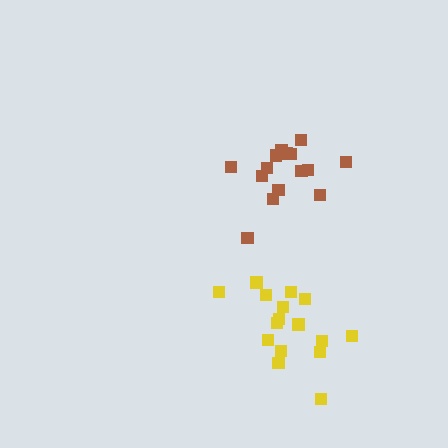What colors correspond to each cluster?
The clusters are colored: yellow, brown.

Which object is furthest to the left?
The yellow cluster is leftmost.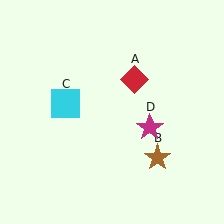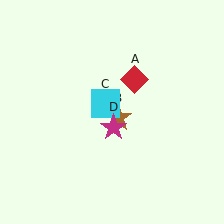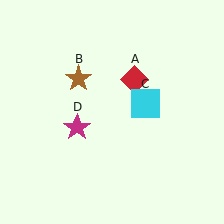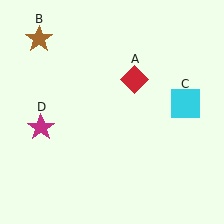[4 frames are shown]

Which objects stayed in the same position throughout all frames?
Red diamond (object A) remained stationary.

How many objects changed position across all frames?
3 objects changed position: brown star (object B), cyan square (object C), magenta star (object D).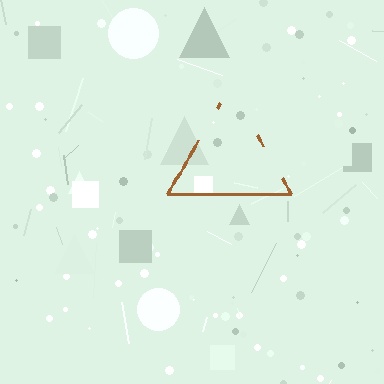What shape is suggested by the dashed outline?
The dashed outline suggests a triangle.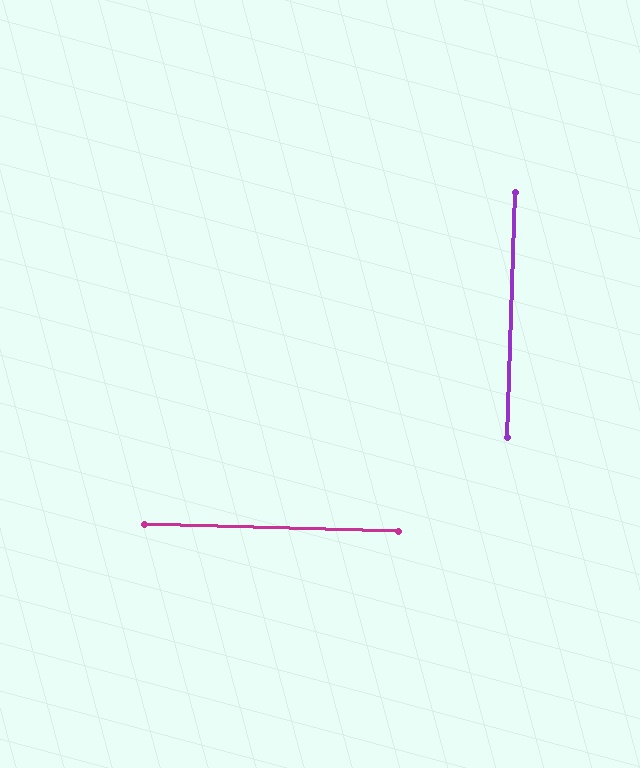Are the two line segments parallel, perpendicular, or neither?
Perpendicular — they meet at approximately 90°.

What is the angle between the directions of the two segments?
Approximately 90 degrees.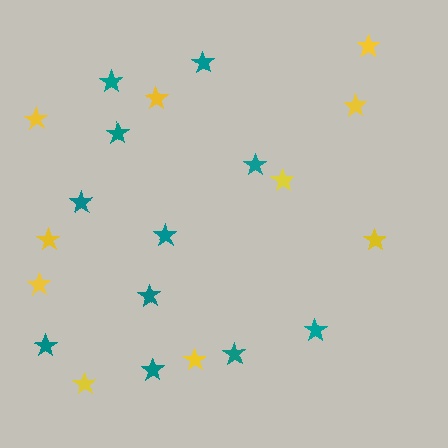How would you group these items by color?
There are 2 groups: one group of teal stars (11) and one group of yellow stars (10).